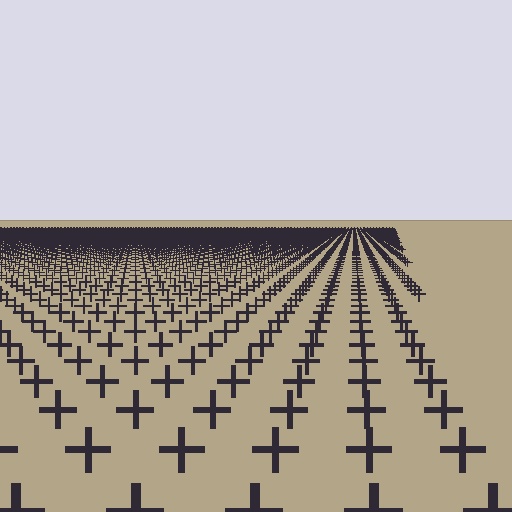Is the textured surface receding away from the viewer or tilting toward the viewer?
The surface is receding away from the viewer. Texture elements get smaller and denser toward the top.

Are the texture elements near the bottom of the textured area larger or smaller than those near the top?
Larger. Near the bottom, elements are closer to the viewer and appear at a bigger on-screen size.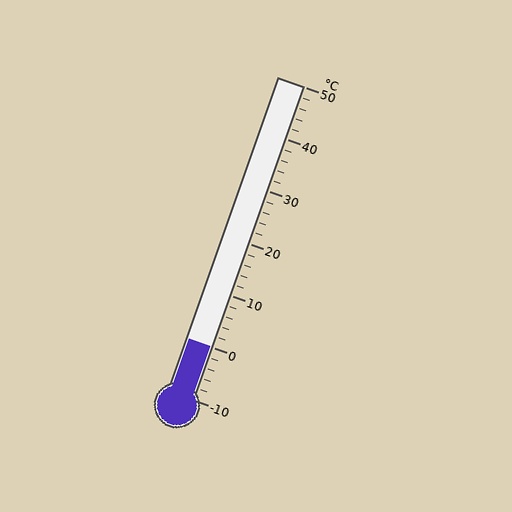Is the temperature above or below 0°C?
The temperature is at 0°C.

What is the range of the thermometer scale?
The thermometer scale ranges from -10°C to 50°C.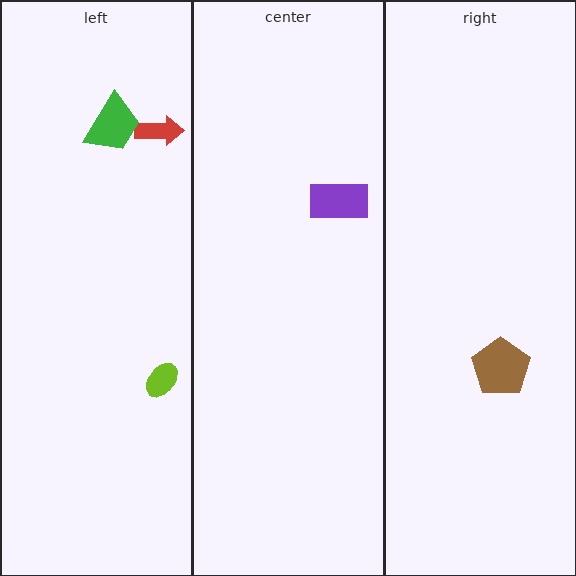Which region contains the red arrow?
The left region.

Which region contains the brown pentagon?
The right region.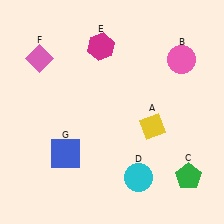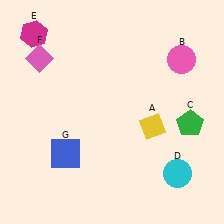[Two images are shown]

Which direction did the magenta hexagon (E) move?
The magenta hexagon (E) moved left.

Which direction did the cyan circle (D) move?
The cyan circle (D) moved right.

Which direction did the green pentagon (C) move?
The green pentagon (C) moved up.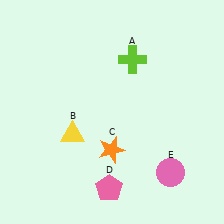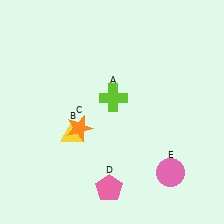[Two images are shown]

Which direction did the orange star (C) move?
The orange star (C) moved left.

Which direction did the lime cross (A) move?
The lime cross (A) moved down.